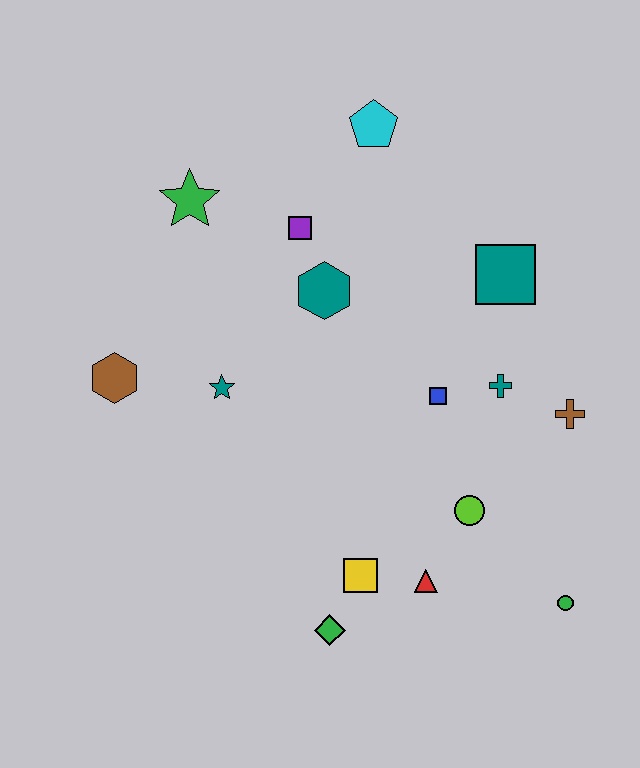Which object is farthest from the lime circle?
The green star is farthest from the lime circle.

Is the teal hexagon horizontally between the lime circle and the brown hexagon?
Yes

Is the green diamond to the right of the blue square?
No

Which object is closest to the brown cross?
The teal cross is closest to the brown cross.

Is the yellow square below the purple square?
Yes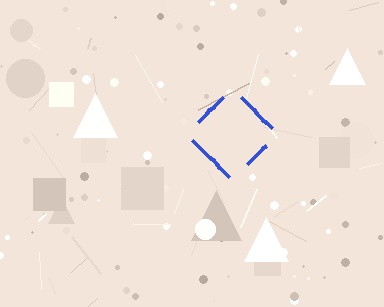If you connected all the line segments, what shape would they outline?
They would outline a diamond.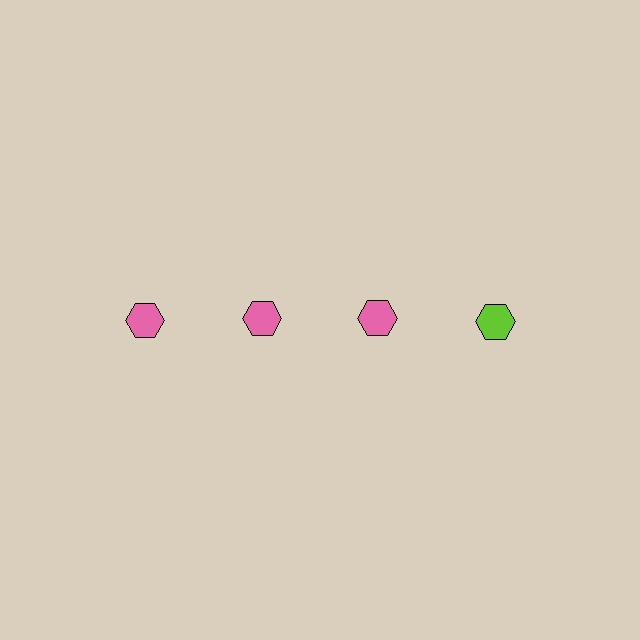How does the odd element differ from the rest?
It has a different color: lime instead of pink.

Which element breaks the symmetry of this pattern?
The lime hexagon in the top row, second from right column breaks the symmetry. All other shapes are pink hexagons.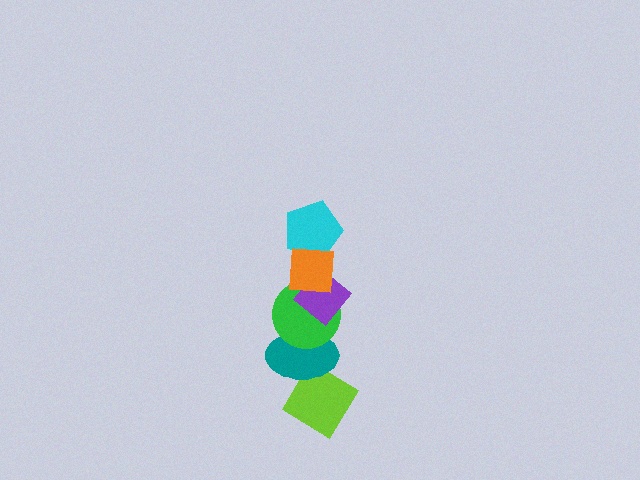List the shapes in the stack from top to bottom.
From top to bottom: the orange square, the cyan pentagon, the purple diamond, the green circle, the teal ellipse, the lime diamond.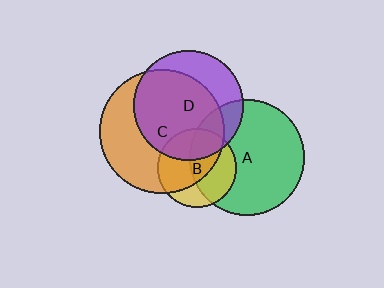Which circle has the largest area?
Circle C (orange).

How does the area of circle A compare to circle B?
Approximately 2.1 times.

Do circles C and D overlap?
Yes.